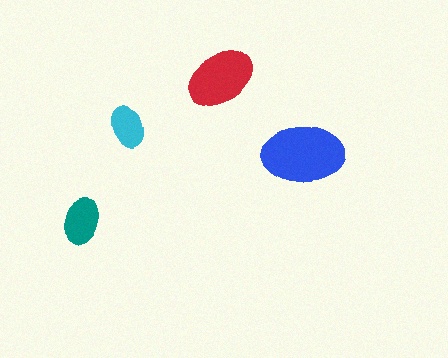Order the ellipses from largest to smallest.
the blue one, the red one, the teal one, the cyan one.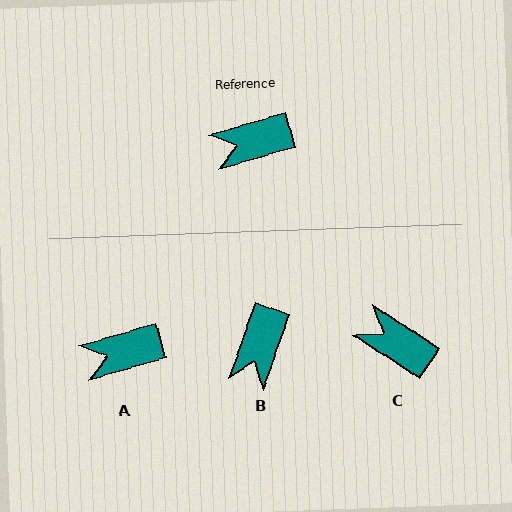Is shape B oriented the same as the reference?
No, it is off by about 54 degrees.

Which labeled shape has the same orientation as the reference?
A.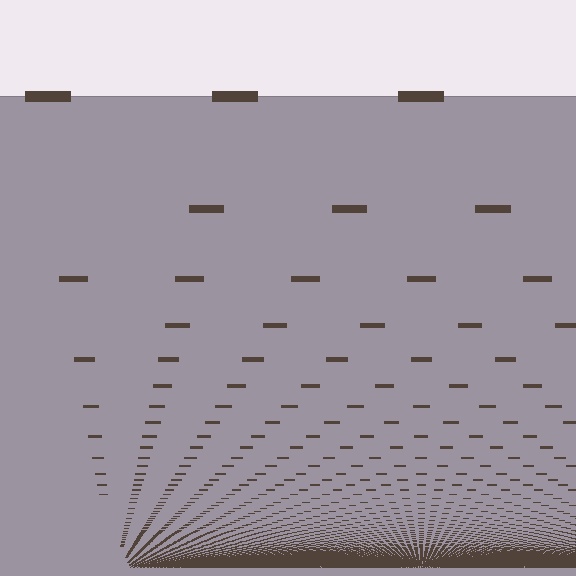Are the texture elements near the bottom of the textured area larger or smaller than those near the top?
Smaller. The gradient is inverted — elements near the bottom are smaller and denser.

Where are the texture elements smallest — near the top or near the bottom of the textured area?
Near the bottom.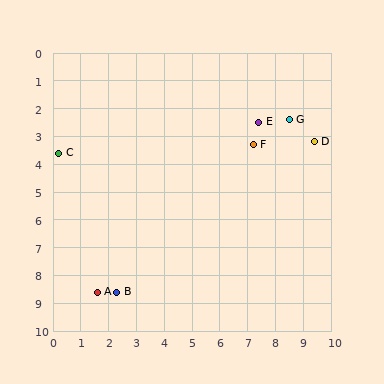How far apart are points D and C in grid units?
Points D and C are about 9.2 grid units apart.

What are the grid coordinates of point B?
Point B is at approximately (2.3, 8.6).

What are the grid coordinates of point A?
Point A is at approximately (1.6, 8.6).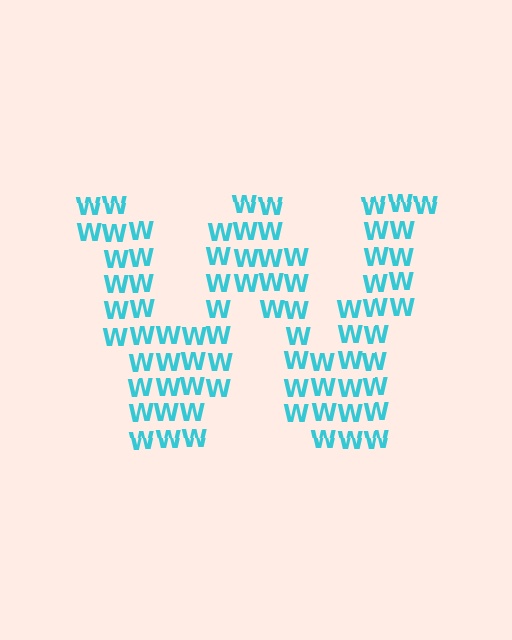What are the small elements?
The small elements are letter W's.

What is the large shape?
The large shape is the letter W.